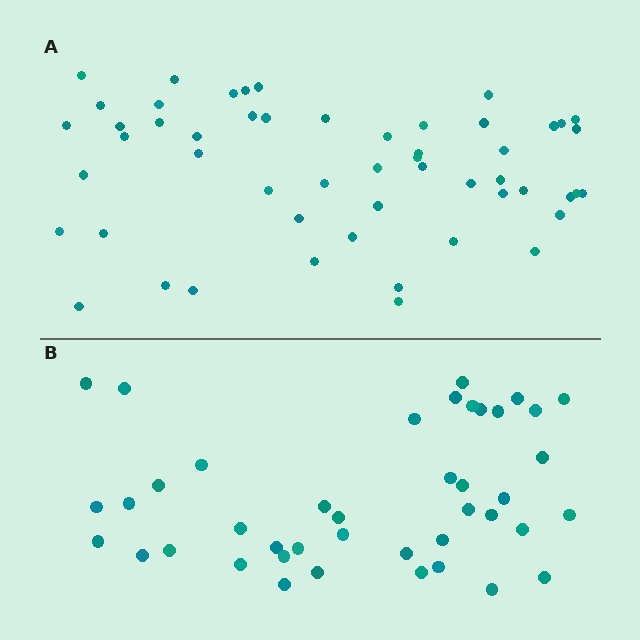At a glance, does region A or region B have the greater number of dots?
Region A (the top region) has more dots.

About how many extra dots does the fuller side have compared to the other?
Region A has roughly 12 or so more dots than region B.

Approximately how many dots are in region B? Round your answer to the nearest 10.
About 40 dots. (The exact count is 42, which rounds to 40.)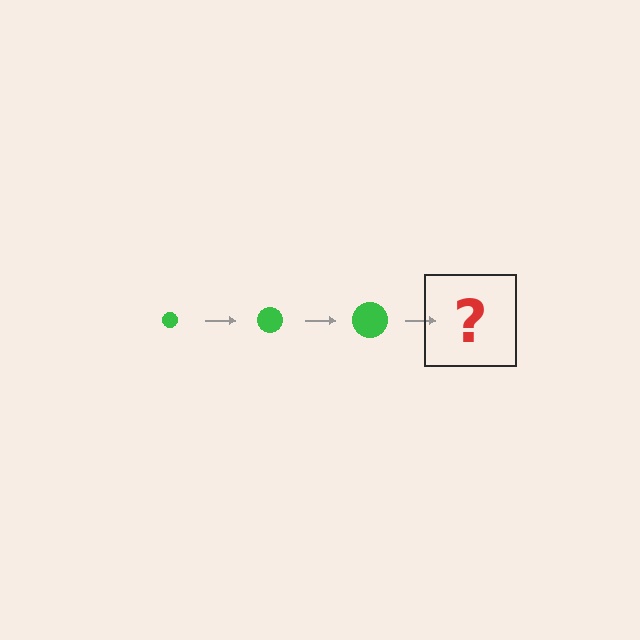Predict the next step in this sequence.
The next step is a green circle, larger than the previous one.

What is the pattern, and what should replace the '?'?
The pattern is that the circle gets progressively larger each step. The '?' should be a green circle, larger than the previous one.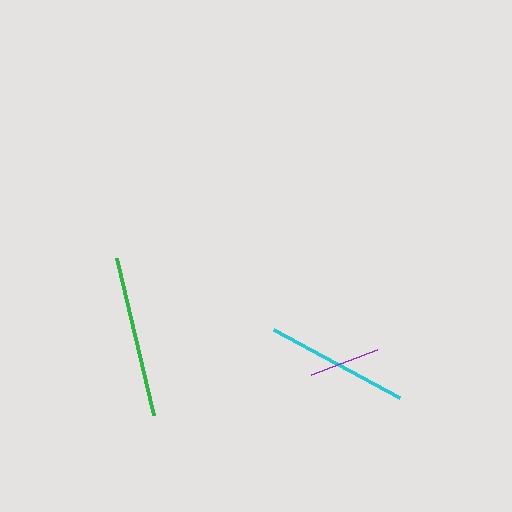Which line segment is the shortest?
The purple line is the shortest at approximately 71 pixels.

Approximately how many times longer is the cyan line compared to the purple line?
The cyan line is approximately 2.0 times the length of the purple line.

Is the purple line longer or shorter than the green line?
The green line is longer than the purple line.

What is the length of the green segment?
The green segment is approximately 162 pixels long.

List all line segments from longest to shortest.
From longest to shortest: green, cyan, purple.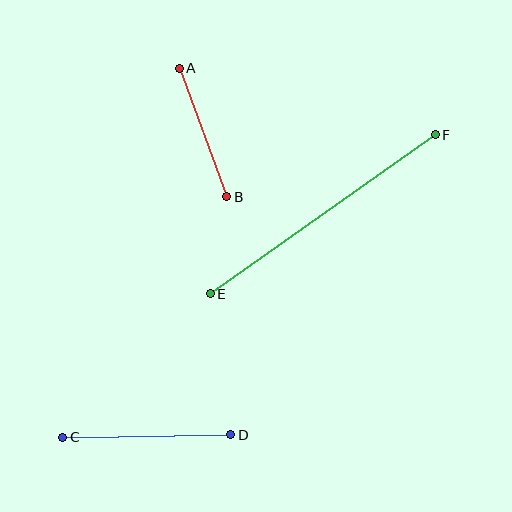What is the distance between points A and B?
The distance is approximately 137 pixels.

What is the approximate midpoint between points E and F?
The midpoint is at approximately (323, 214) pixels.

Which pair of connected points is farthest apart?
Points E and F are farthest apart.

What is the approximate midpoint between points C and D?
The midpoint is at approximately (147, 436) pixels.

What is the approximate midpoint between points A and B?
The midpoint is at approximately (203, 133) pixels.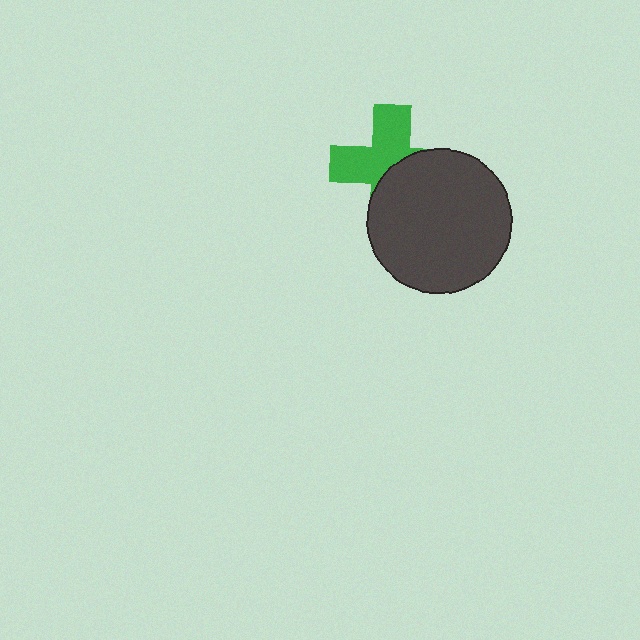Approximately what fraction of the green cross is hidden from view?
Roughly 48% of the green cross is hidden behind the dark gray circle.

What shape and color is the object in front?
The object in front is a dark gray circle.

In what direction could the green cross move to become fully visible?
The green cross could move toward the upper-left. That would shift it out from behind the dark gray circle entirely.